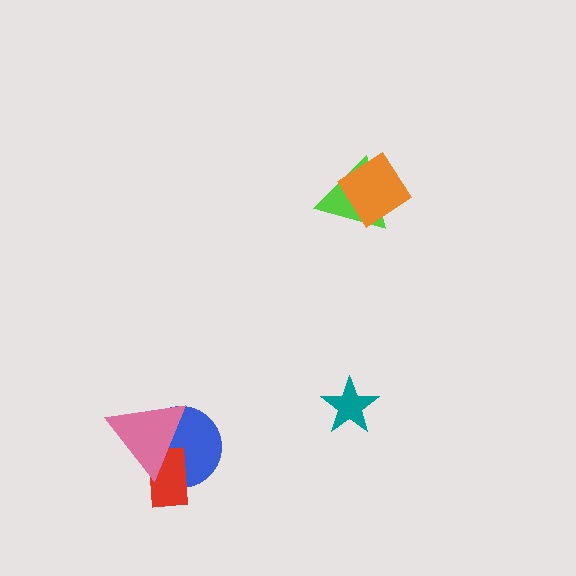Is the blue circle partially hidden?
Yes, it is partially covered by another shape.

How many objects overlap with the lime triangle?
1 object overlaps with the lime triangle.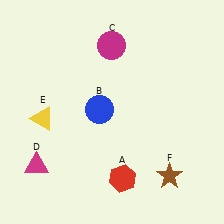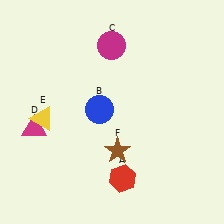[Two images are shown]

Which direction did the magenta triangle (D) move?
The magenta triangle (D) moved up.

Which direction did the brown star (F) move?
The brown star (F) moved left.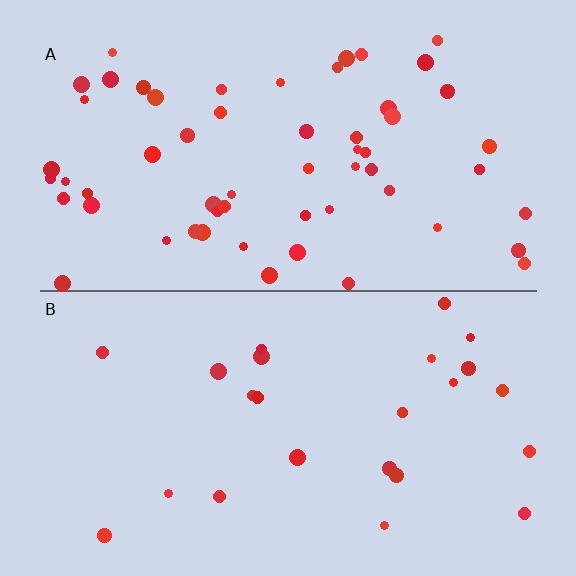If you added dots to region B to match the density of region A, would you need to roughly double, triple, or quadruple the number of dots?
Approximately double.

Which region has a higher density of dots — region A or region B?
A (the top).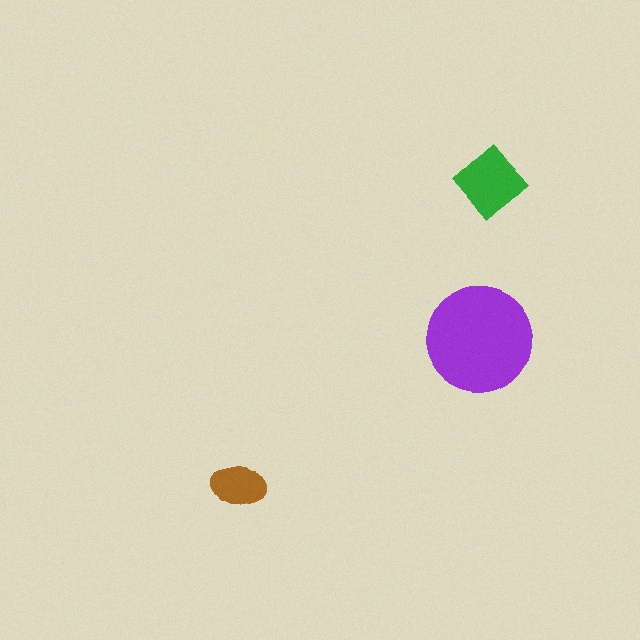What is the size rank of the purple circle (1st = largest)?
1st.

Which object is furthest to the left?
The brown ellipse is leftmost.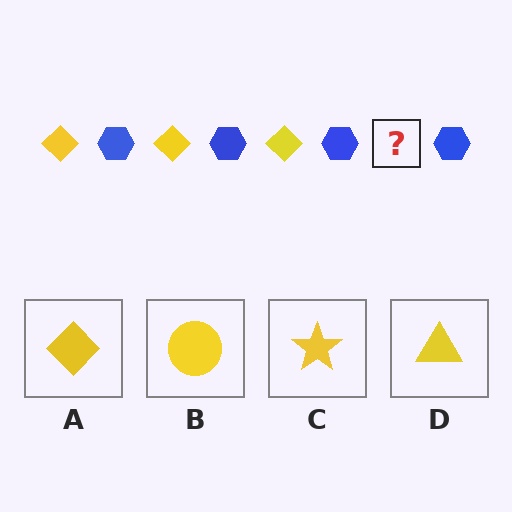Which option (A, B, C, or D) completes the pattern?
A.